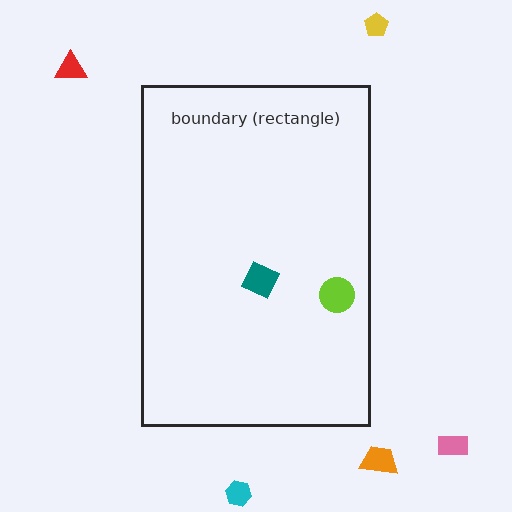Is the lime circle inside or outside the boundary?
Inside.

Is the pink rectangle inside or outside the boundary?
Outside.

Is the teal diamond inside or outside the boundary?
Inside.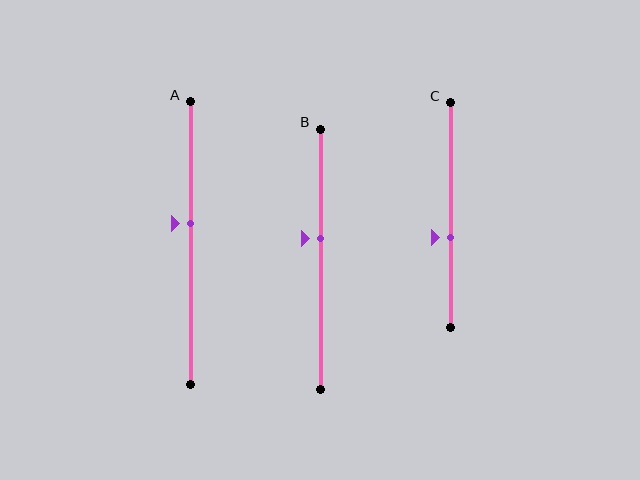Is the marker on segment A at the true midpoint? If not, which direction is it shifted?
No, the marker on segment A is shifted upward by about 7% of the segment length.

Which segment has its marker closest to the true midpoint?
Segment A has its marker closest to the true midpoint.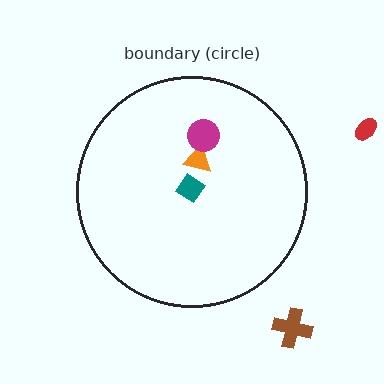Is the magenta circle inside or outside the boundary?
Inside.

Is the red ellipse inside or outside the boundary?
Outside.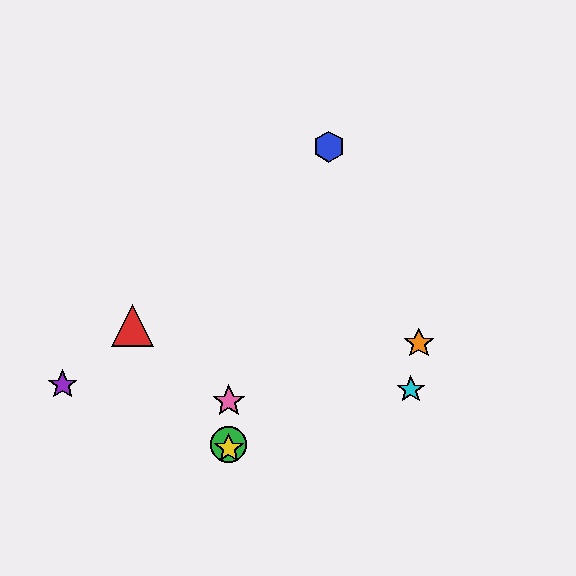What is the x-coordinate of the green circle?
The green circle is at x≈229.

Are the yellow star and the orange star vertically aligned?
No, the yellow star is at x≈229 and the orange star is at x≈419.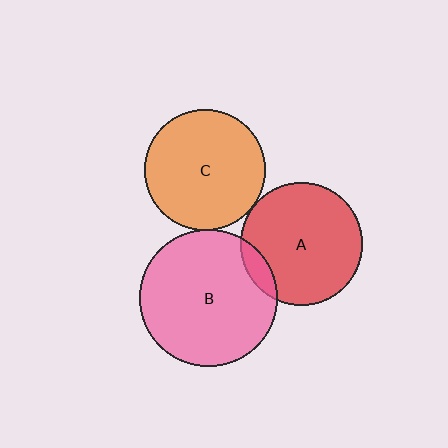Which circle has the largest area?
Circle B (pink).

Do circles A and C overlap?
Yes.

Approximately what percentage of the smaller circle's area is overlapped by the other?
Approximately 5%.